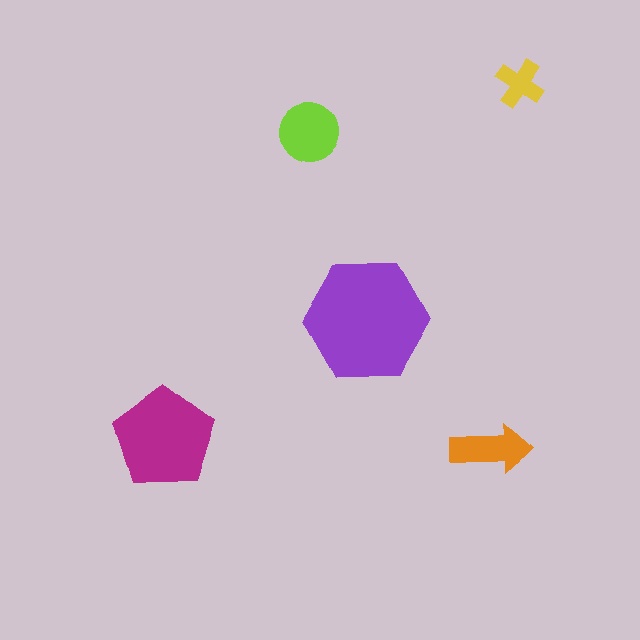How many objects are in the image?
There are 5 objects in the image.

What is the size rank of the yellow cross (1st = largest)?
5th.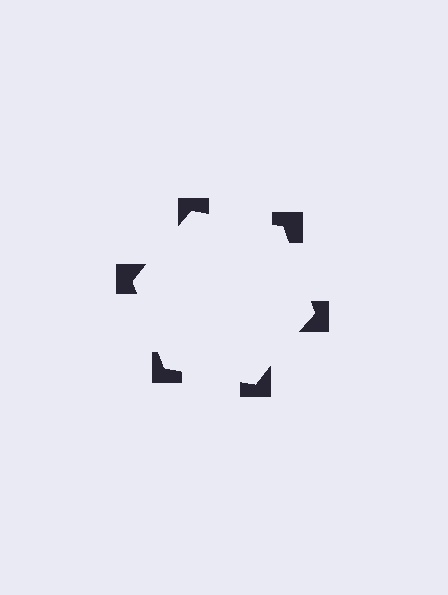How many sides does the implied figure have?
6 sides.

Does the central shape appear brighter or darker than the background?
It typically appears slightly brighter than the background, even though no actual brightness change is drawn.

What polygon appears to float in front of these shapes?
An illusory hexagon — its edges are inferred from the aligned wedge cuts in the notched squares, not physically drawn.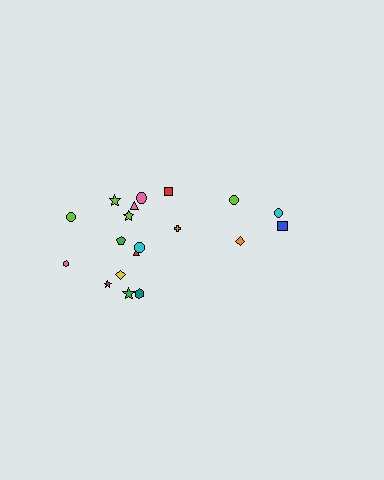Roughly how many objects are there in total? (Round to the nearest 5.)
Roughly 20 objects in total.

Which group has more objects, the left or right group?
The left group.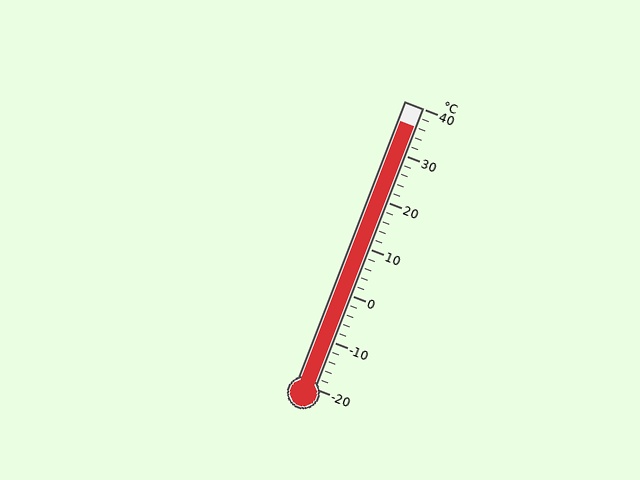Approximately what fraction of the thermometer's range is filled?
The thermometer is filled to approximately 95% of its range.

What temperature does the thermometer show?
The thermometer shows approximately 36°C.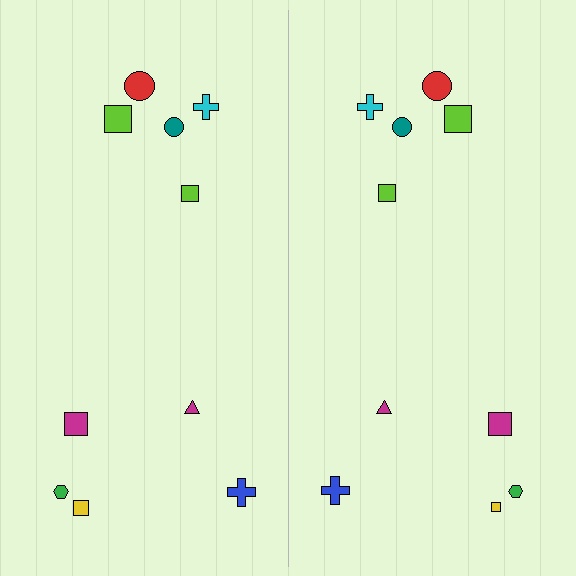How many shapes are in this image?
There are 20 shapes in this image.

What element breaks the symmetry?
The yellow square on the right side has a different size than its mirror counterpart.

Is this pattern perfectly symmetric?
No, the pattern is not perfectly symmetric. The yellow square on the right side has a different size than its mirror counterpart.